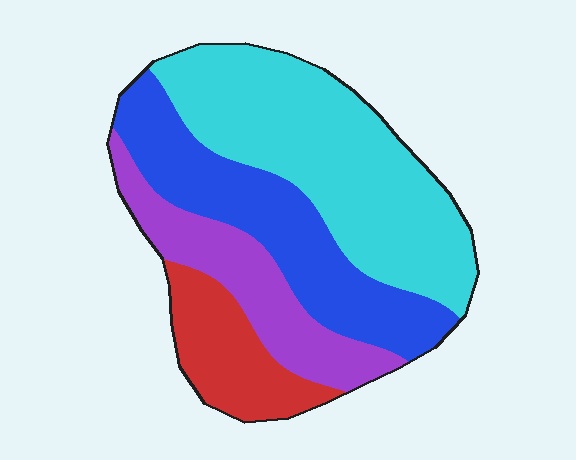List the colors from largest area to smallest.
From largest to smallest: cyan, blue, purple, red.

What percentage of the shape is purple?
Purple covers around 20% of the shape.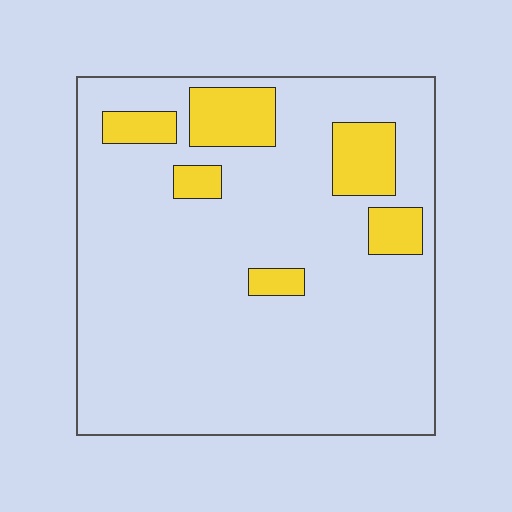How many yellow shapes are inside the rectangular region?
6.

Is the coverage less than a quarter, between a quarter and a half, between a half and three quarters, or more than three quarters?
Less than a quarter.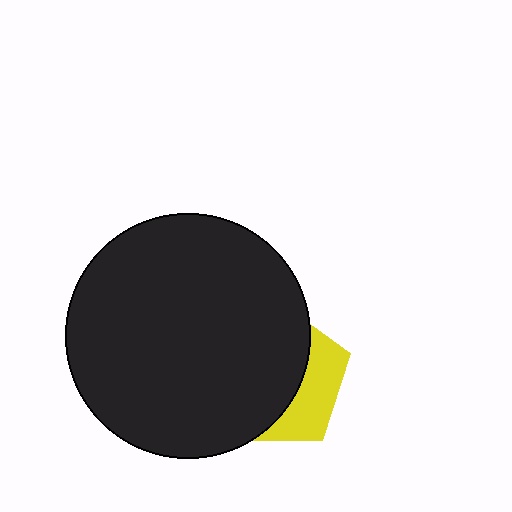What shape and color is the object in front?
The object in front is a black circle.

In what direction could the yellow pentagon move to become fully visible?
The yellow pentagon could move right. That would shift it out from behind the black circle entirely.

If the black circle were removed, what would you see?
You would see the complete yellow pentagon.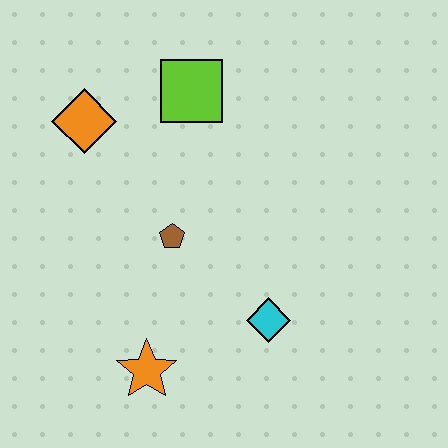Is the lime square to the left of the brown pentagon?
No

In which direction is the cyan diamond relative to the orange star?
The cyan diamond is to the right of the orange star.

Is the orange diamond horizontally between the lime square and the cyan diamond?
No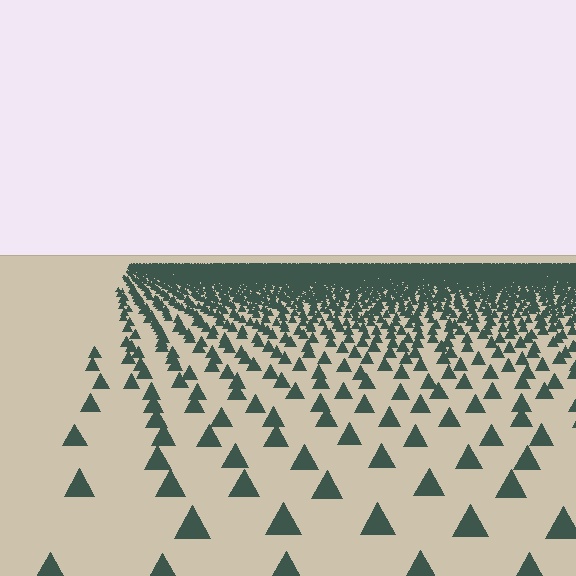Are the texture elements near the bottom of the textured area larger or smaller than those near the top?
Larger. Near the bottom, elements are closer to the viewer and appear at a bigger on-screen size.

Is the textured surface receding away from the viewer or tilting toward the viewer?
The surface is receding away from the viewer. Texture elements get smaller and denser toward the top.